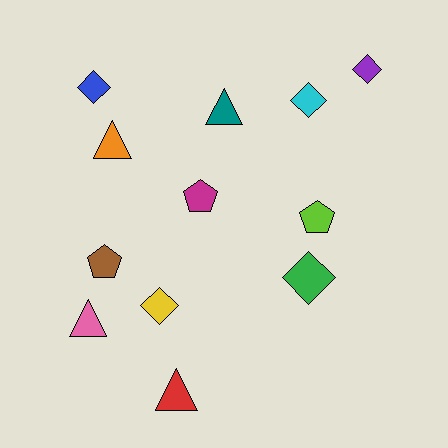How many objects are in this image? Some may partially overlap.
There are 12 objects.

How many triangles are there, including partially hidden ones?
There are 4 triangles.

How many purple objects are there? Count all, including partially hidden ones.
There is 1 purple object.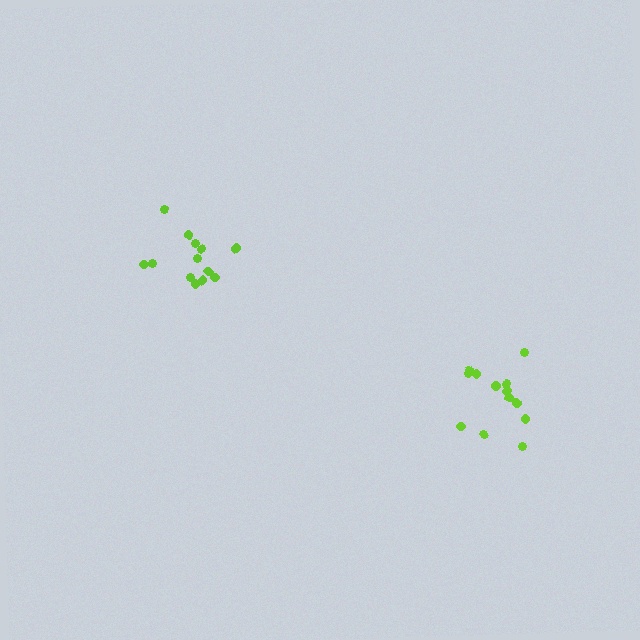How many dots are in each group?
Group 1: 13 dots, Group 2: 13 dots (26 total).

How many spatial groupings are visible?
There are 2 spatial groupings.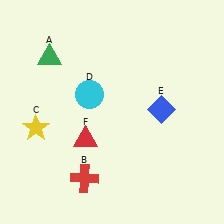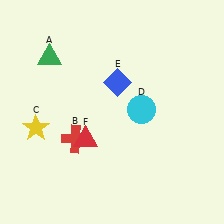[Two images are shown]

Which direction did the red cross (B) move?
The red cross (B) moved up.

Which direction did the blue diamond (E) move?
The blue diamond (E) moved left.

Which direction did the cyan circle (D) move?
The cyan circle (D) moved right.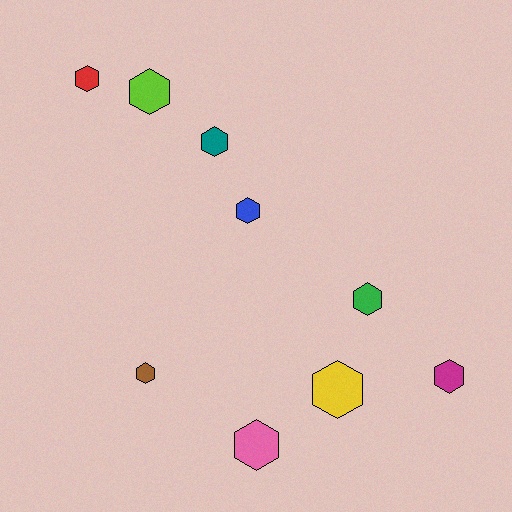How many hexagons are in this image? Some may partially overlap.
There are 9 hexagons.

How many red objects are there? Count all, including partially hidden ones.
There is 1 red object.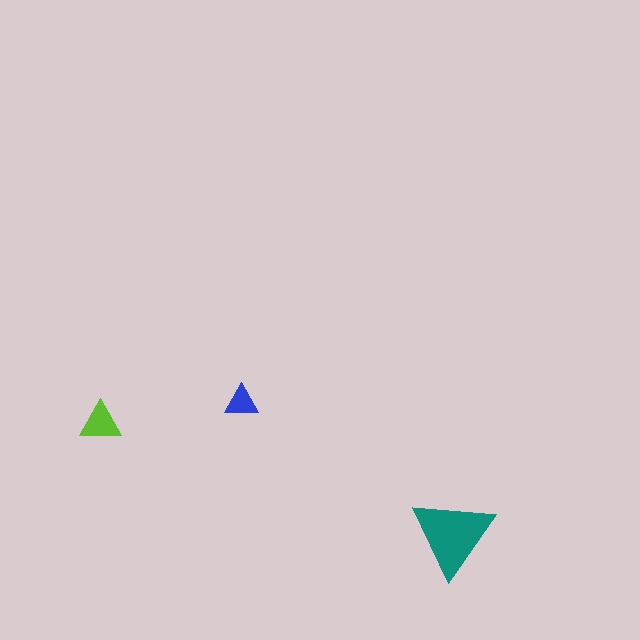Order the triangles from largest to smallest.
the teal one, the lime one, the blue one.